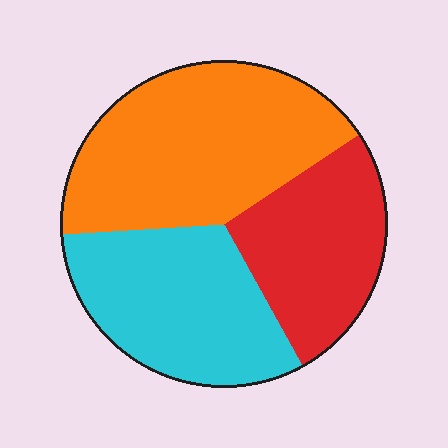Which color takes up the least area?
Red, at roughly 25%.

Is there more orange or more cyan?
Orange.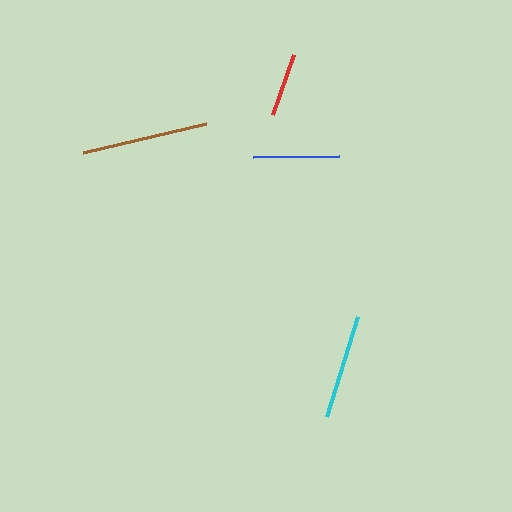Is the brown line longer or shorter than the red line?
The brown line is longer than the red line.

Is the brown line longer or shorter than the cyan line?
The brown line is longer than the cyan line.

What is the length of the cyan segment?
The cyan segment is approximately 105 pixels long.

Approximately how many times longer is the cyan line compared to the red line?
The cyan line is approximately 1.7 times the length of the red line.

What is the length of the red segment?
The red segment is approximately 63 pixels long.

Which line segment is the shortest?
The red line is the shortest at approximately 63 pixels.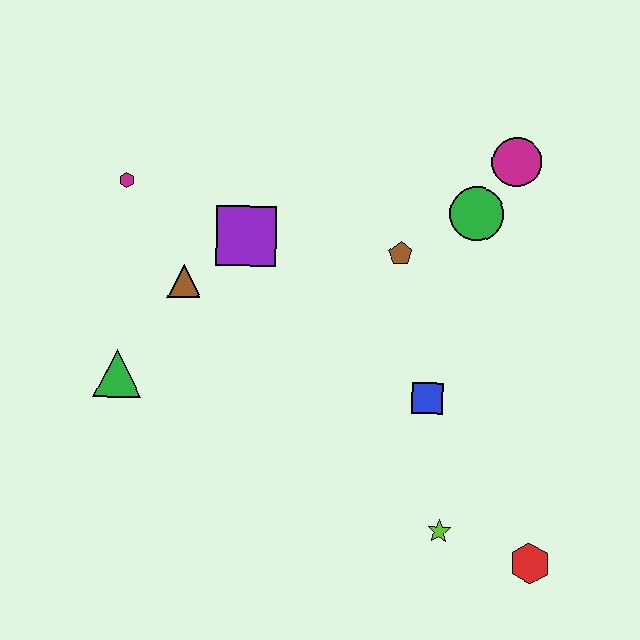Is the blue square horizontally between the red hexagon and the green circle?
No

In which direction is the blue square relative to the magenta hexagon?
The blue square is to the right of the magenta hexagon.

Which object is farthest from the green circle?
The green triangle is farthest from the green circle.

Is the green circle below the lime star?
No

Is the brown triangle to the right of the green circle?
No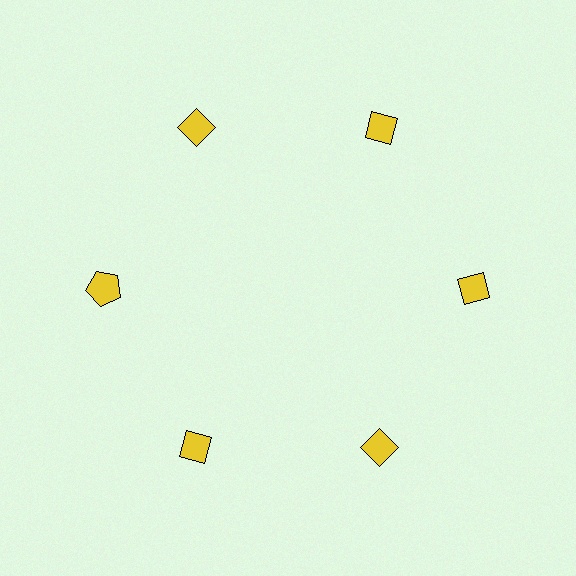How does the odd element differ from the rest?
It has a different shape: pentagon instead of diamond.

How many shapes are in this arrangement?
There are 6 shapes arranged in a ring pattern.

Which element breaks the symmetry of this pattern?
The yellow pentagon at roughly the 9 o'clock position breaks the symmetry. All other shapes are yellow diamonds.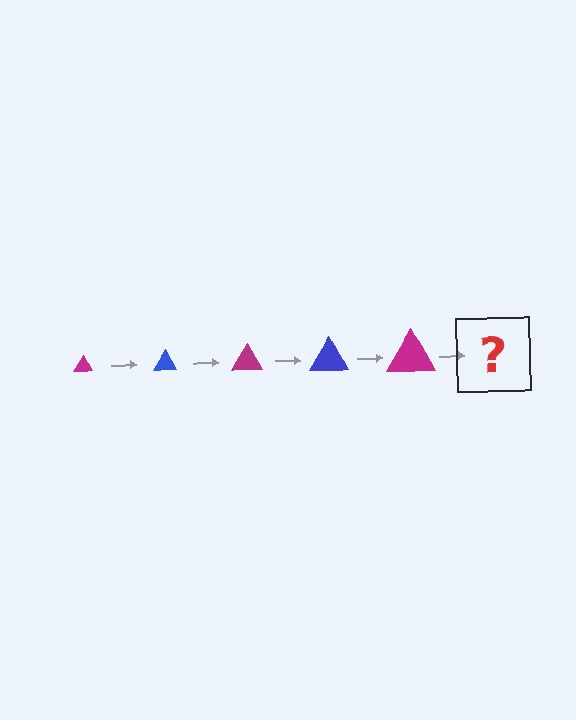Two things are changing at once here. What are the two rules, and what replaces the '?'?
The two rules are that the triangle grows larger each step and the color cycles through magenta and blue. The '?' should be a blue triangle, larger than the previous one.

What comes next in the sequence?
The next element should be a blue triangle, larger than the previous one.